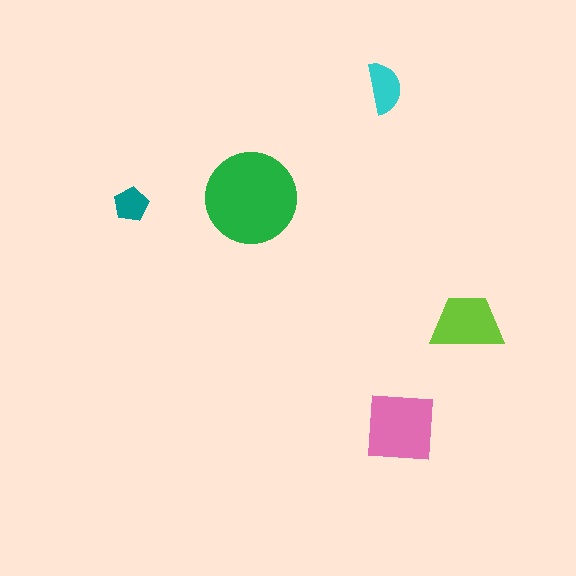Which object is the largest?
The green circle.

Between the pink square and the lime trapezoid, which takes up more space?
The pink square.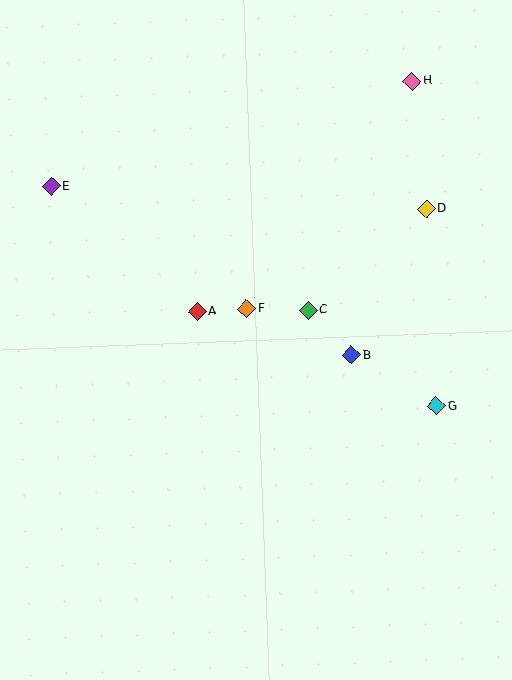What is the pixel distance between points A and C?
The distance between A and C is 111 pixels.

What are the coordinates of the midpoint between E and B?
The midpoint between E and B is at (201, 271).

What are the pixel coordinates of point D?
Point D is at (426, 209).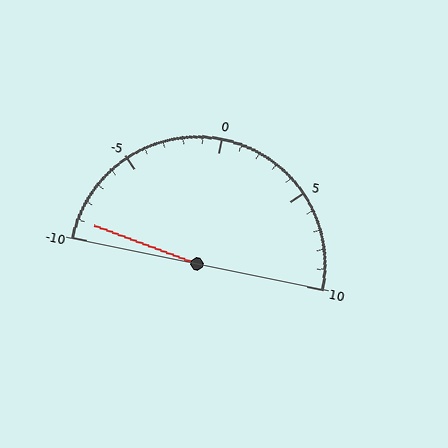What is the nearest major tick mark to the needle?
The nearest major tick mark is -10.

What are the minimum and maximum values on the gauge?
The gauge ranges from -10 to 10.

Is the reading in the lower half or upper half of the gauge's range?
The reading is in the lower half of the range (-10 to 10).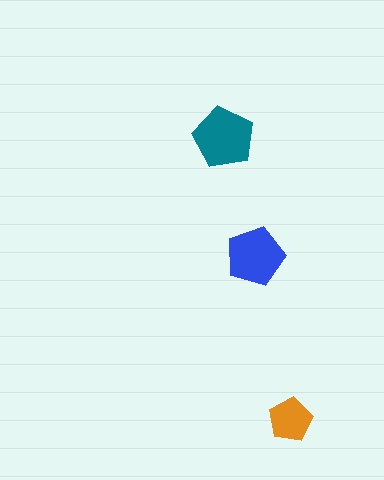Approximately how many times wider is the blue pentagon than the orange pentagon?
About 1.5 times wider.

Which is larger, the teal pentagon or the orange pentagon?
The teal one.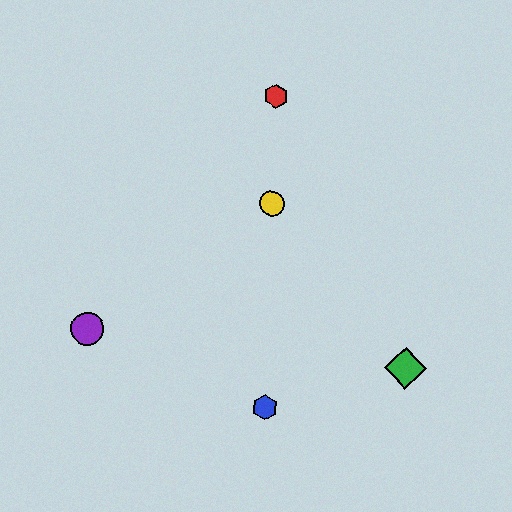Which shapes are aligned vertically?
The red hexagon, the blue hexagon, the yellow circle are aligned vertically.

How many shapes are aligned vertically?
3 shapes (the red hexagon, the blue hexagon, the yellow circle) are aligned vertically.